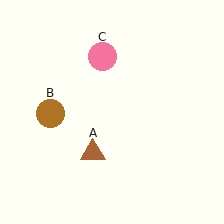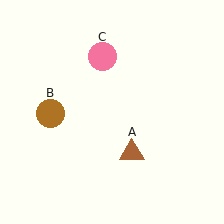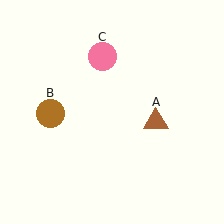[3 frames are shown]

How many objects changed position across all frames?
1 object changed position: brown triangle (object A).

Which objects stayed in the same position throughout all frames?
Brown circle (object B) and pink circle (object C) remained stationary.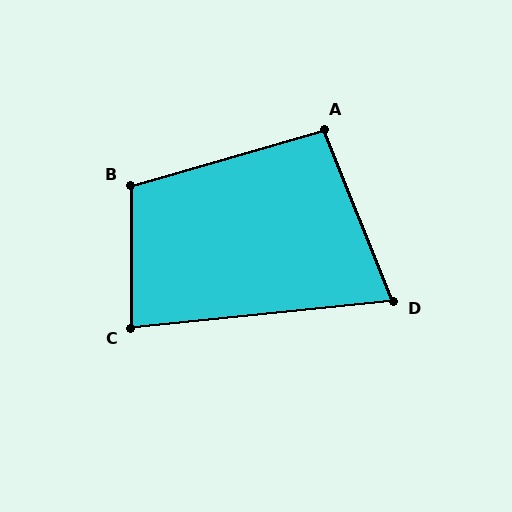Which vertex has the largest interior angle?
B, at approximately 106 degrees.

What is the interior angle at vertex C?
Approximately 85 degrees (acute).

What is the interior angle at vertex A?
Approximately 95 degrees (obtuse).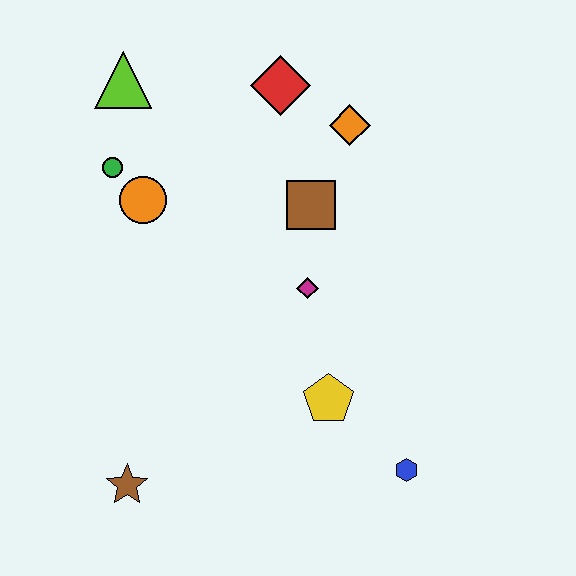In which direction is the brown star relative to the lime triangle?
The brown star is below the lime triangle.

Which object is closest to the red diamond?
The orange diamond is closest to the red diamond.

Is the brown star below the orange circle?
Yes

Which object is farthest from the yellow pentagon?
The lime triangle is farthest from the yellow pentagon.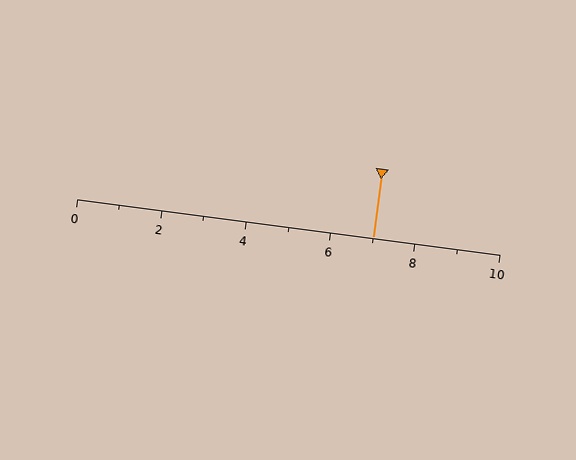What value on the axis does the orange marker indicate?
The marker indicates approximately 7.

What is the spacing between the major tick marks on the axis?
The major ticks are spaced 2 apart.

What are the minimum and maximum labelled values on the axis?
The axis runs from 0 to 10.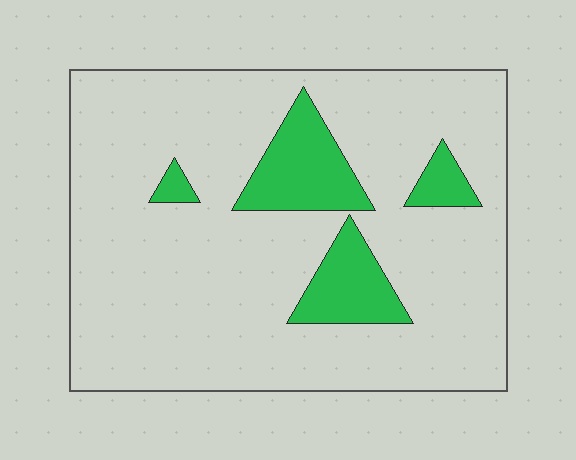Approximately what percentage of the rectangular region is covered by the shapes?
Approximately 15%.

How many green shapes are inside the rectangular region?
4.